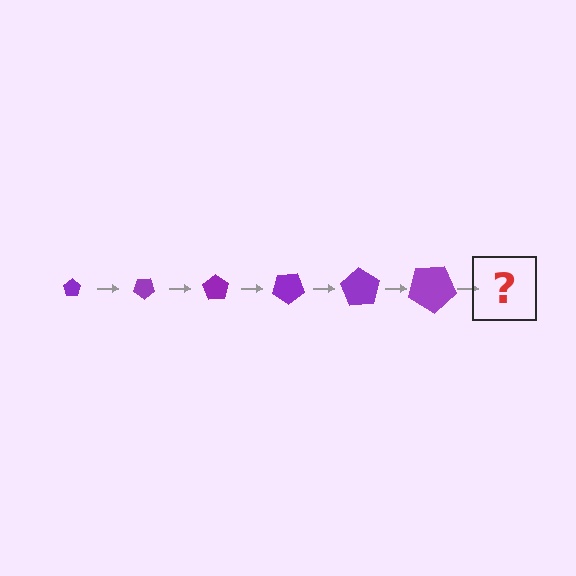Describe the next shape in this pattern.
It should be a pentagon, larger than the previous one and rotated 210 degrees from the start.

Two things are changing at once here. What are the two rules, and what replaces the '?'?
The two rules are that the pentagon grows larger each step and it rotates 35 degrees each step. The '?' should be a pentagon, larger than the previous one and rotated 210 degrees from the start.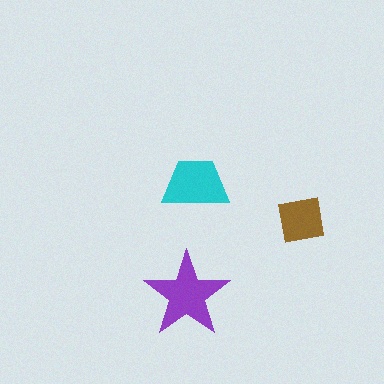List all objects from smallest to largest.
The brown square, the cyan trapezoid, the purple star.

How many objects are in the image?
There are 3 objects in the image.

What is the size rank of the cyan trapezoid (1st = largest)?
2nd.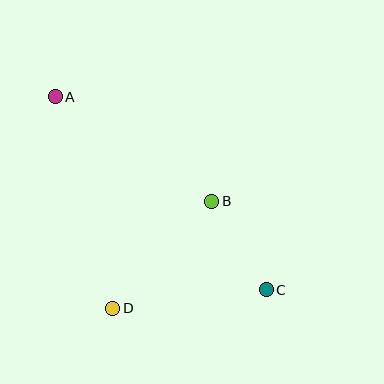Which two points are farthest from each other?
Points A and C are farthest from each other.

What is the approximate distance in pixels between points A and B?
The distance between A and B is approximately 188 pixels.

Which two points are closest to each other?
Points B and C are closest to each other.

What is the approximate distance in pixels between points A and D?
The distance between A and D is approximately 219 pixels.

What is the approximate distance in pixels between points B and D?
The distance between B and D is approximately 146 pixels.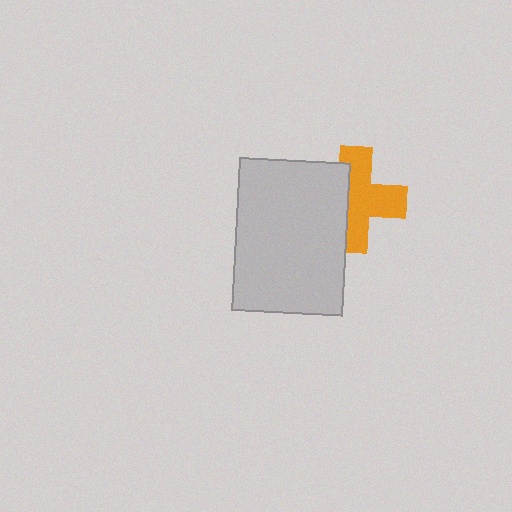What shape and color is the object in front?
The object in front is a light gray rectangle.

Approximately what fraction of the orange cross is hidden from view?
Roughly 38% of the orange cross is hidden behind the light gray rectangle.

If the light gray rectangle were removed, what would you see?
You would see the complete orange cross.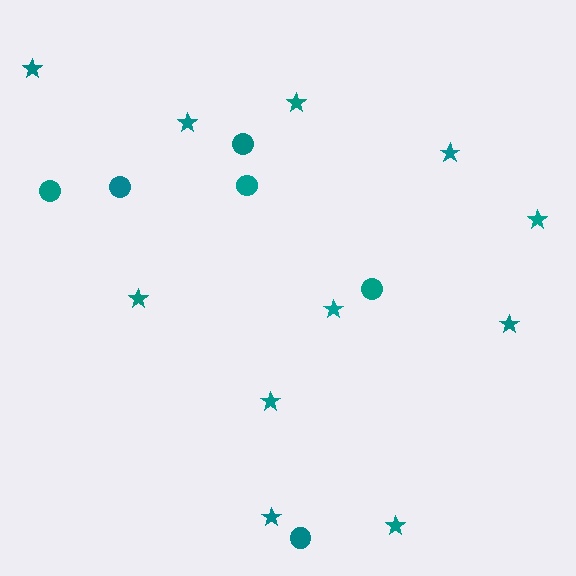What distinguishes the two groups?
There are 2 groups: one group of stars (11) and one group of circles (6).